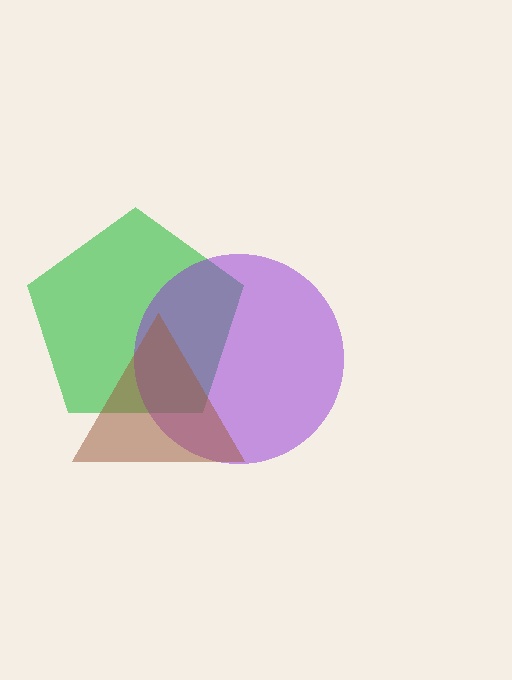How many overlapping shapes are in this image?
There are 3 overlapping shapes in the image.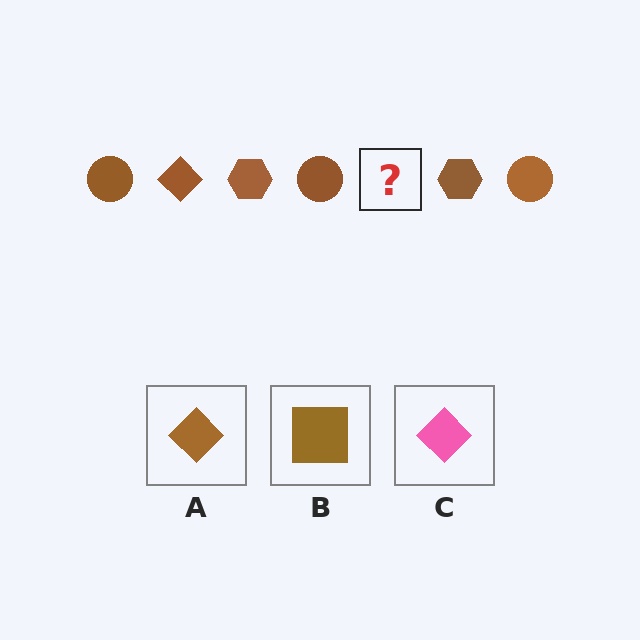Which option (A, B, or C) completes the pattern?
A.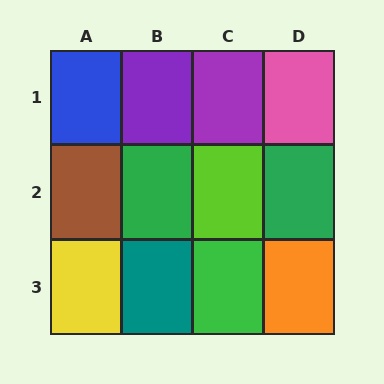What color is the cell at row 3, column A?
Yellow.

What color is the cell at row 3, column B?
Teal.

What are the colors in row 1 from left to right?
Blue, purple, purple, pink.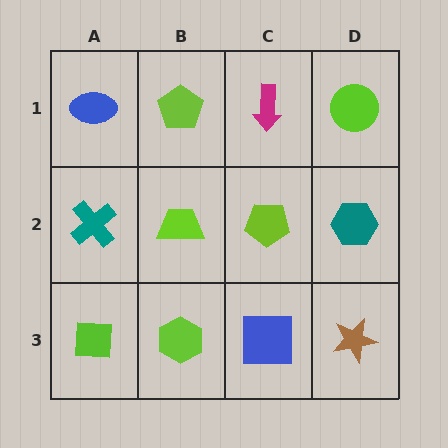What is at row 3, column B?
A lime hexagon.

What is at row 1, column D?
A lime circle.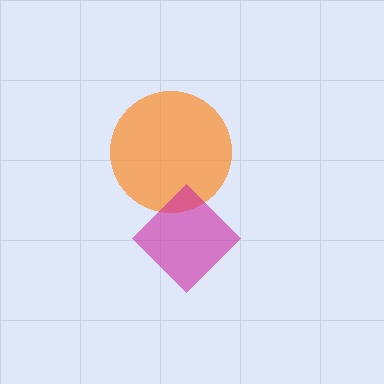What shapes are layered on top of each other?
The layered shapes are: an orange circle, a magenta diamond.